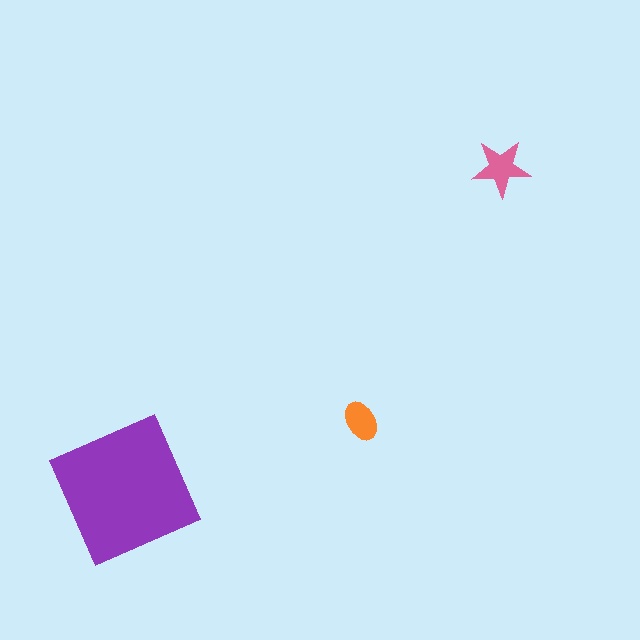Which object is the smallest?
The orange ellipse.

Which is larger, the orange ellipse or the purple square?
The purple square.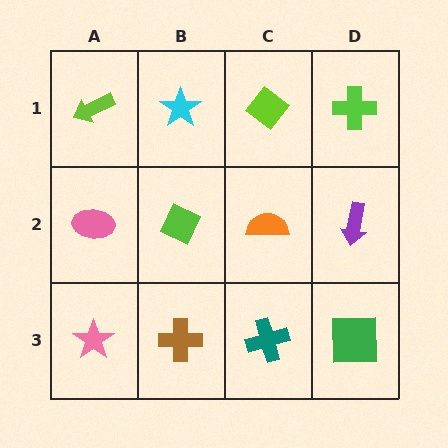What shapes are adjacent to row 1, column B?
A lime diamond (row 2, column B), a lime arrow (row 1, column A), a lime diamond (row 1, column C).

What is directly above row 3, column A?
A pink ellipse.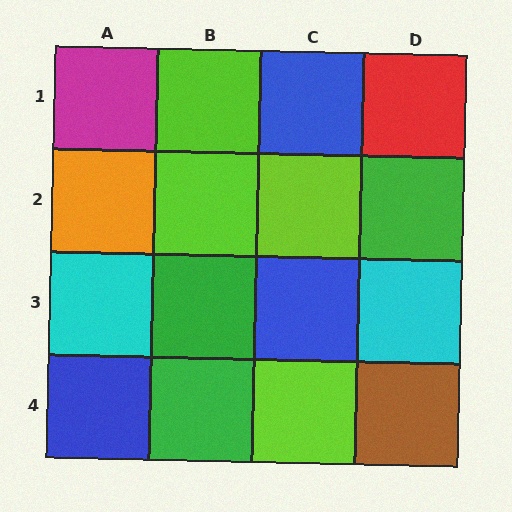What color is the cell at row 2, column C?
Lime.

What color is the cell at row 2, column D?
Green.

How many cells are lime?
4 cells are lime.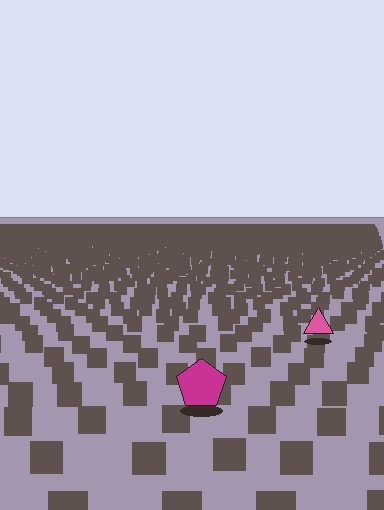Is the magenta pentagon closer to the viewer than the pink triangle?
Yes. The magenta pentagon is closer — you can tell from the texture gradient: the ground texture is coarser near it.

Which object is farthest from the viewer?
The pink triangle is farthest from the viewer. It appears smaller and the ground texture around it is denser.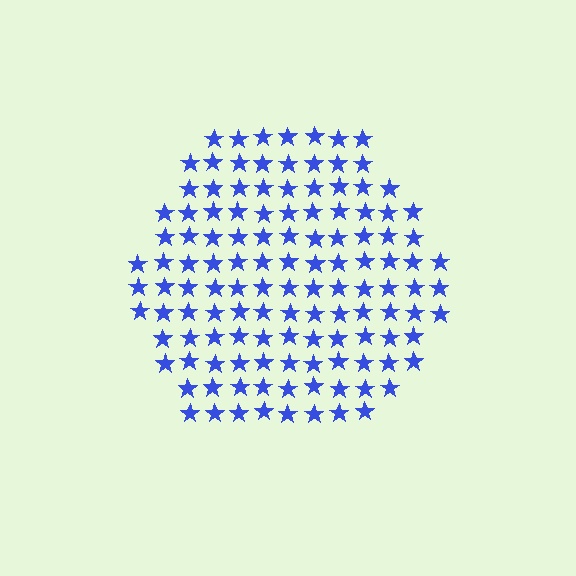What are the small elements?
The small elements are stars.